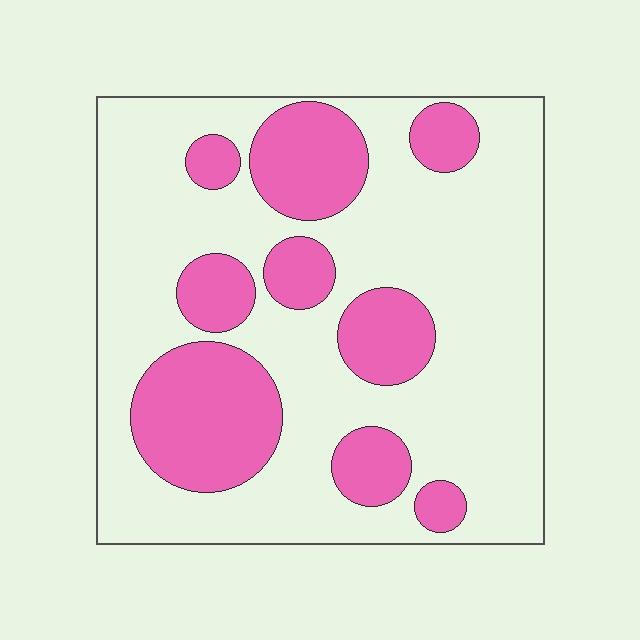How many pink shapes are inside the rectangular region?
9.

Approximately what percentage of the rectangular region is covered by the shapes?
Approximately 30%.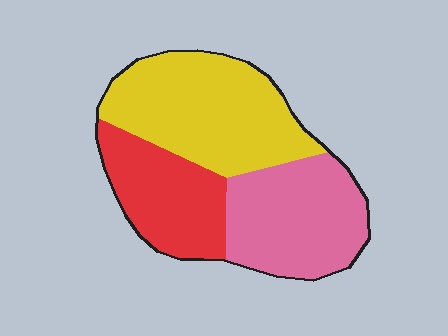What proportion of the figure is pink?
Pink covers around 35% of the figure.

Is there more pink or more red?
Pink.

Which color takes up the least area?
Red, at roughly 25%.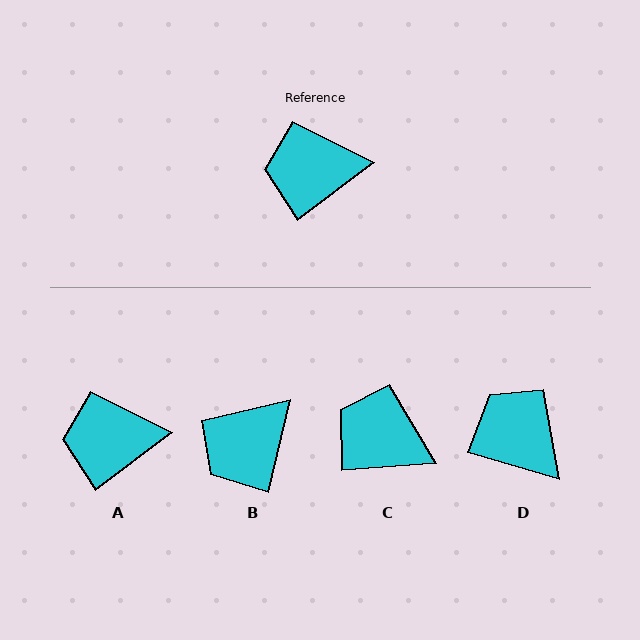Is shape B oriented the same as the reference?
No, it is off by about 40 degrees.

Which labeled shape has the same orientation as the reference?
A.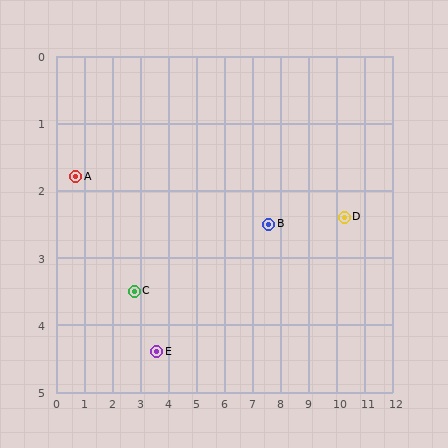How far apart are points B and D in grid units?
Points B and D are about 2.7 grid units apart.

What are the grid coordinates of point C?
Point C is at approximately (2.8, 3.5).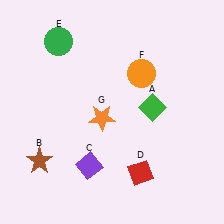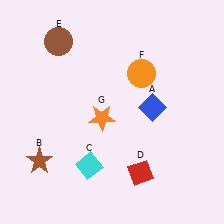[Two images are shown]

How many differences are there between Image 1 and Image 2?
There are 3 differences between the two images.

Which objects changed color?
A changed from green to blue. C changed from purple to cyan. E changed from green to brown.